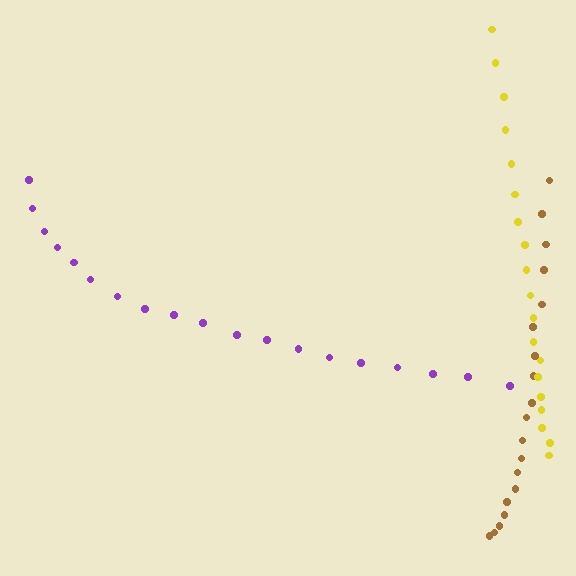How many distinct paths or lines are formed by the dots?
There are 3 distinct paths.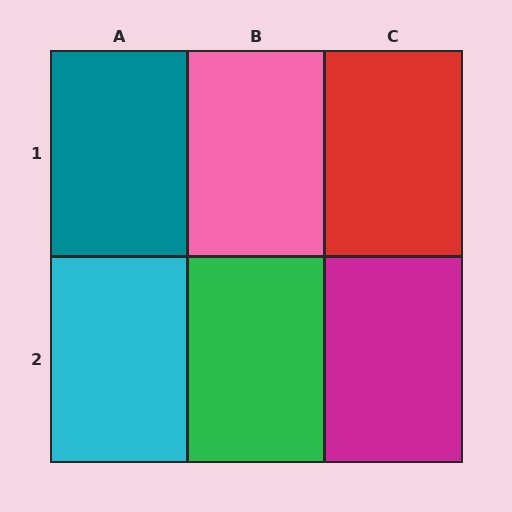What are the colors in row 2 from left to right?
Cyan, green, magenta.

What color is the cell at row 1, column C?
Red.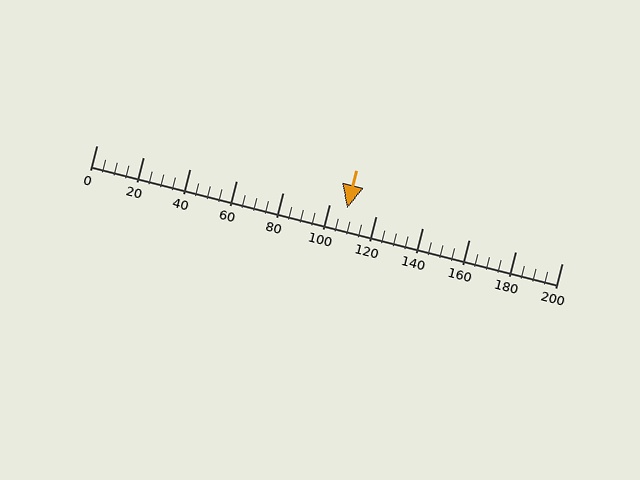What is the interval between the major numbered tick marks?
The major tick marks are spaced 20 units apart.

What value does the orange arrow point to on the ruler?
The orange arrow points to approximately 108.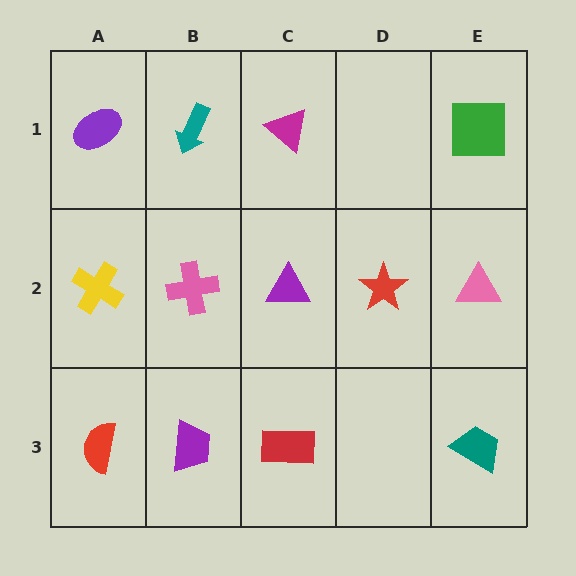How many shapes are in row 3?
4 shapes.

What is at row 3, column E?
A teal trapezoid.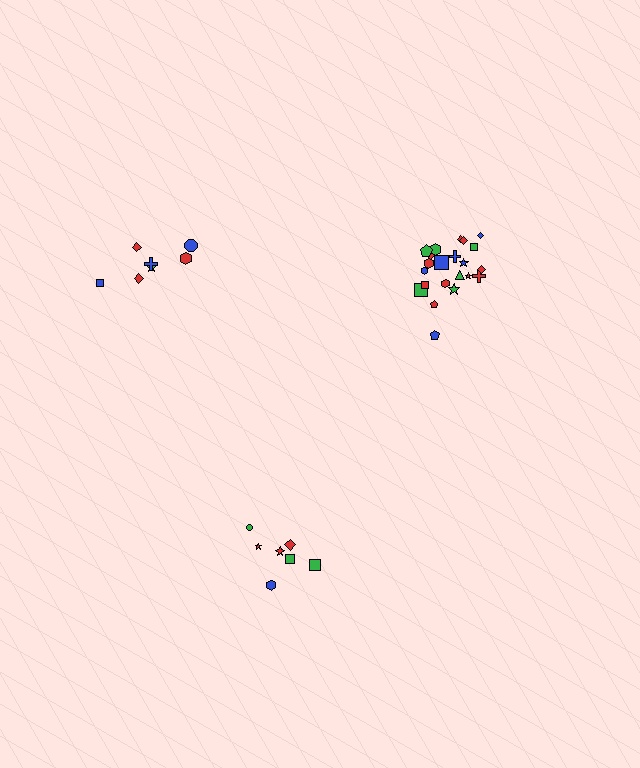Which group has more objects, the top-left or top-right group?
The top-right group.